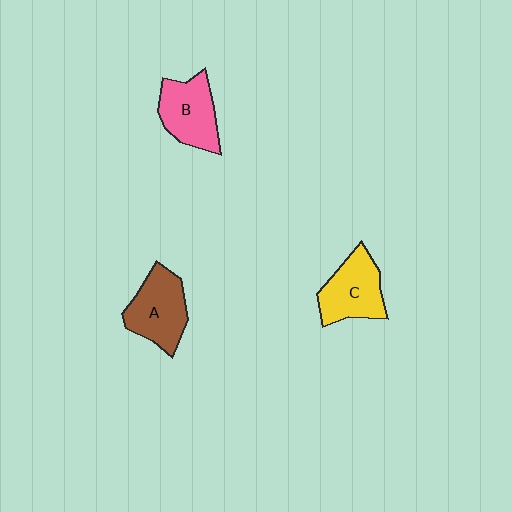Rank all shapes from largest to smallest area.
From largest to smallest: A (brown), C (yellow), B (pink).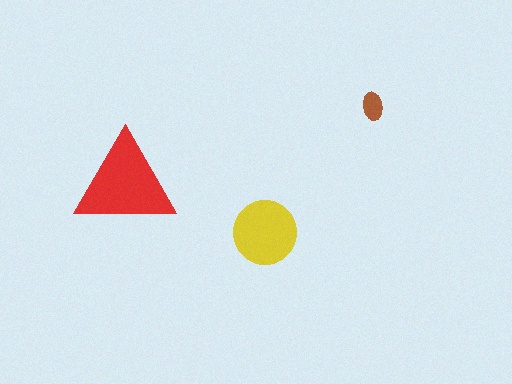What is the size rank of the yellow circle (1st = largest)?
2nd.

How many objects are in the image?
There are 3 objects in the image.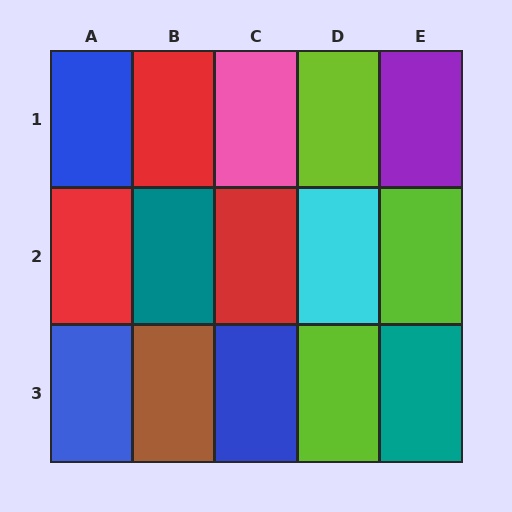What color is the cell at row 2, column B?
Teal.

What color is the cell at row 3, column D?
Lime.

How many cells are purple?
1 cell is purple.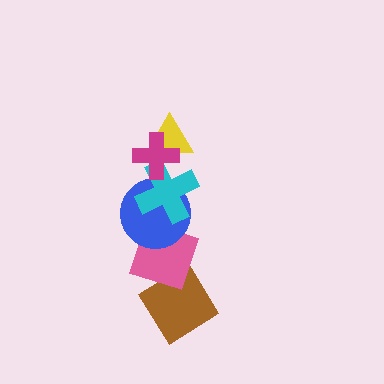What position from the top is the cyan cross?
The cyan cross is 3rd from the top.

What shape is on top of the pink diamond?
The blue circle is on top of the pink diamond.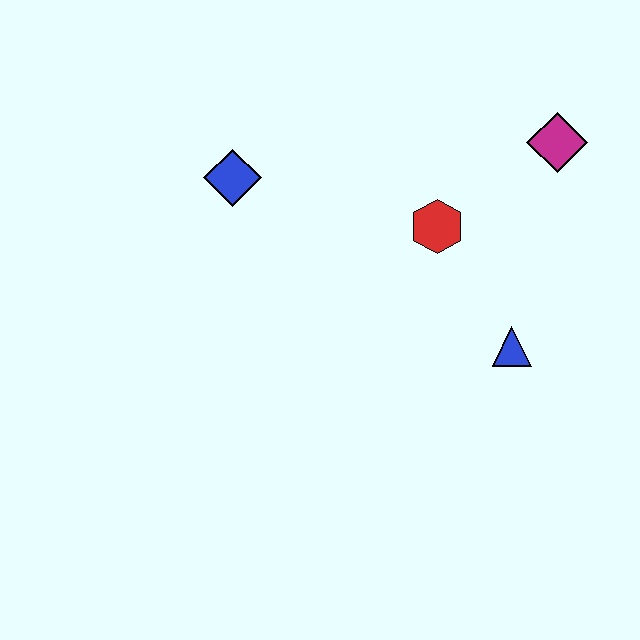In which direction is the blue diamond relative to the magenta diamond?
The blue diamond is to the left of the magenta diamond.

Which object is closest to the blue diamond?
The red hexagon is closest to the blue diamond.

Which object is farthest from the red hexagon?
The blue diamond is farthest from the red hexagon.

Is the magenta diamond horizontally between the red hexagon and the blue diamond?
No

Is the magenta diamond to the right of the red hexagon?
Yes